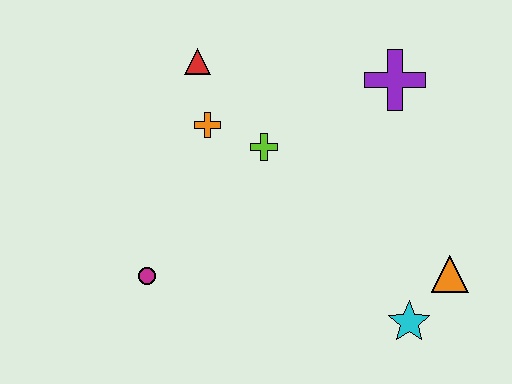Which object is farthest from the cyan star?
The red triangle is farthest from the cyan star.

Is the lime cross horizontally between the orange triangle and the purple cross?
No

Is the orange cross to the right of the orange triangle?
No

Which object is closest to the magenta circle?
The orange cross is closest to the magenta circle.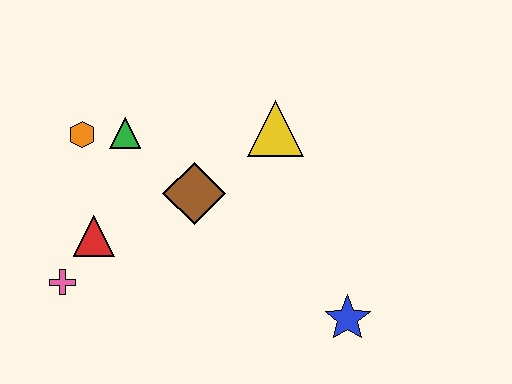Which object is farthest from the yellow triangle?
The pink cross is farthest from the yellow triangle.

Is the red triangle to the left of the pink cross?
No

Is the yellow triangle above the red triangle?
Yes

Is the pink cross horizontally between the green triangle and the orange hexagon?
No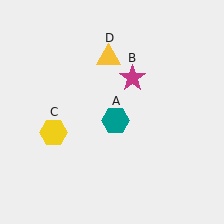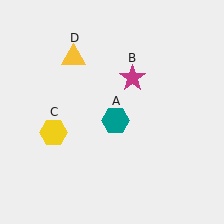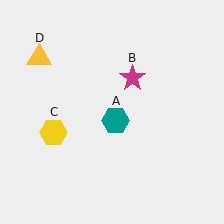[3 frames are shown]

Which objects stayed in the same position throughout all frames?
Teal hexagon (object A) and magenta star (object B) and yellow hexagon (object C) remained stationary.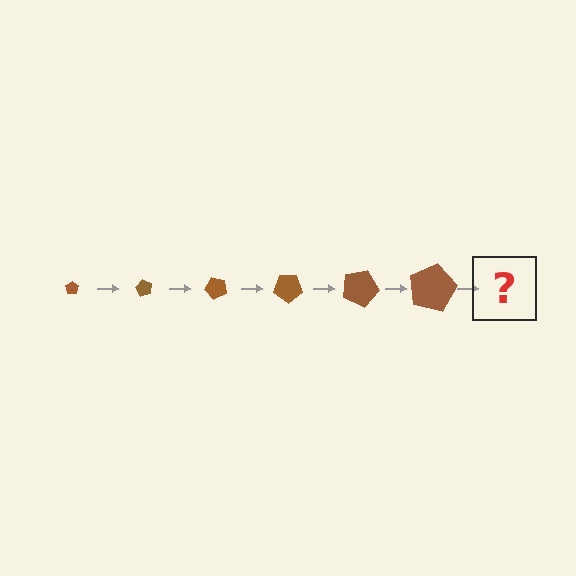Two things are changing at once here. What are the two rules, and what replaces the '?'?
The two rules are that the pentagon grows larger each step and it rotates 60 degrees each step. The '?' should be a pentagon, larger than the previous one and rotated 360 degrees from the start.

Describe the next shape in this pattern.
It should be a pentagon, larger than the previous one and rotated 360 degrees from the start.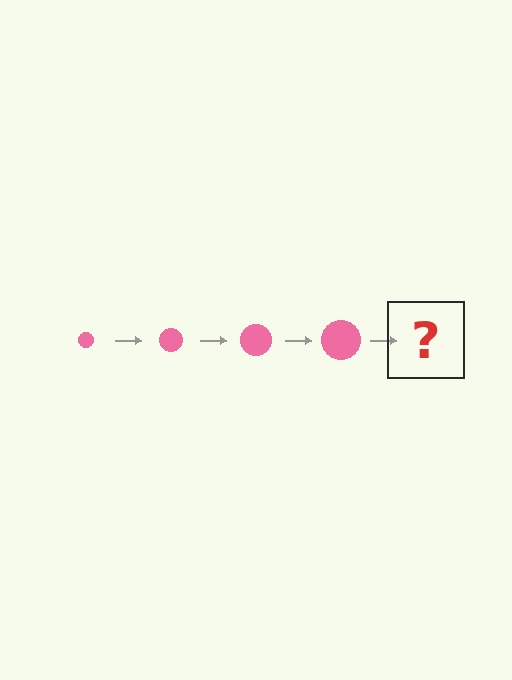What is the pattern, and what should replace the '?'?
The pattern is that the circle gets progressively larger each step. The '?' should be a pink circle, larger than the previous one.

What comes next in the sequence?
The next element should be a pink circle, larger than the previous one.